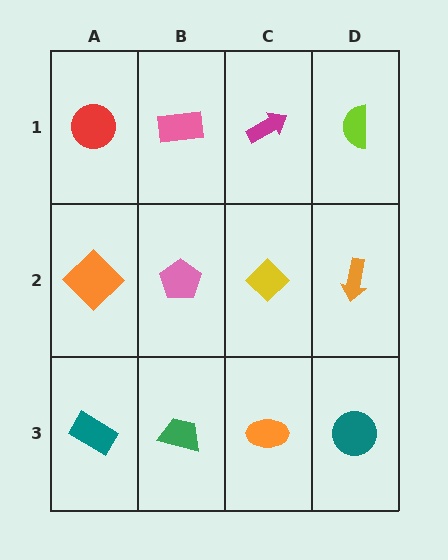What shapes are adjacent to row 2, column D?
A lime semicircle (row 1, column D), a teal circle (row 3, column D), a yellow diamond (row 2, column C).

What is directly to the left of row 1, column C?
A pink rectangle.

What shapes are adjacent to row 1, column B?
A pink pentagon (row 2, column B), a red circle (row 1, column A), a magenta arrow (row 1, column C).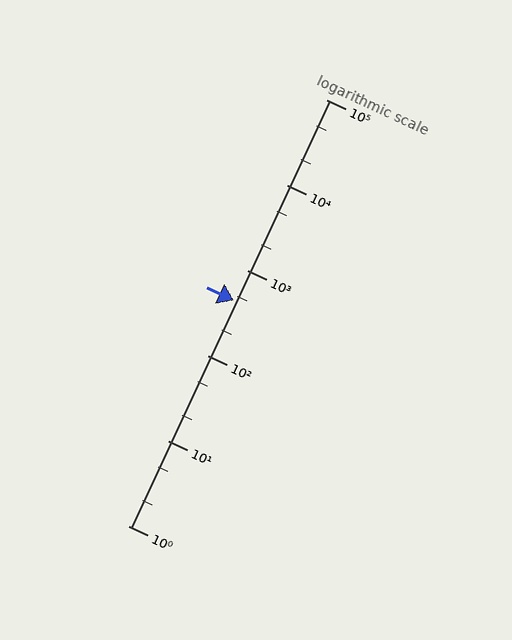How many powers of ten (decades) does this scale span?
The scale spans 5 decades, from 1 to 100000.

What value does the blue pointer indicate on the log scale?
The pointer indicates approximately 440.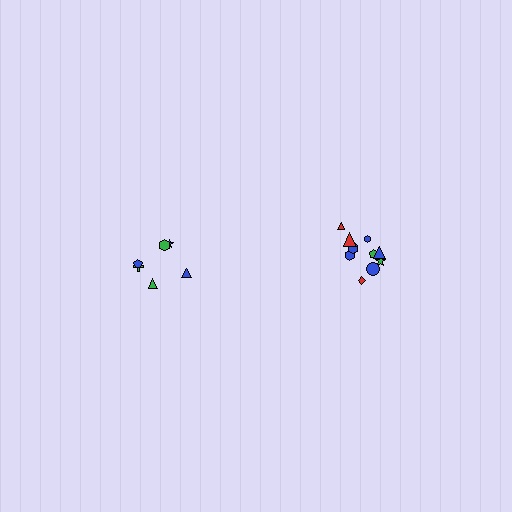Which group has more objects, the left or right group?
The right group.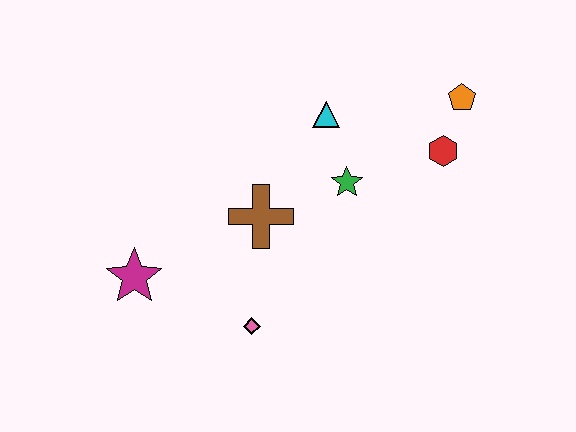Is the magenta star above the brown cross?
No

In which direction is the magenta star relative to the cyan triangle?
The magenta star is to the left of the cyan triangle.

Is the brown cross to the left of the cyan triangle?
Yes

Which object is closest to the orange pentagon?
The red hexagon is closest to the orange pentagon.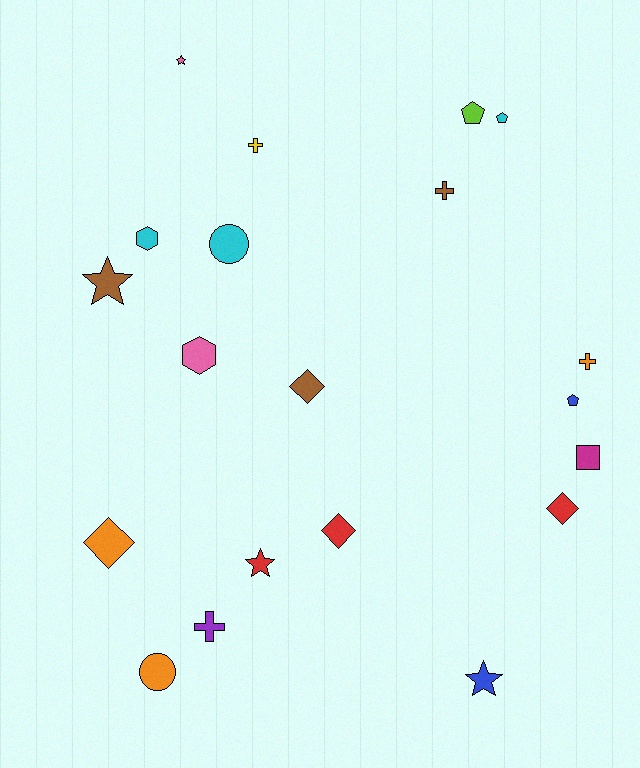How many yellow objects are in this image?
There is 1 yellow object.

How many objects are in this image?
There are 20 objects.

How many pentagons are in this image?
There are 3 pentagons.